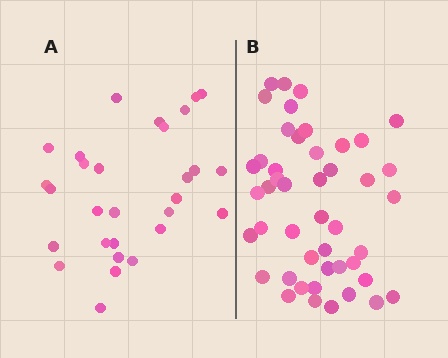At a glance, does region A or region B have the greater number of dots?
Region B (the right region) has more dots.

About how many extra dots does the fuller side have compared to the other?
Region B has approximately 15 more dots than region A.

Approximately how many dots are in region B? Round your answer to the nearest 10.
About 50 dots. (The exact count is 46, which rounds to 50.)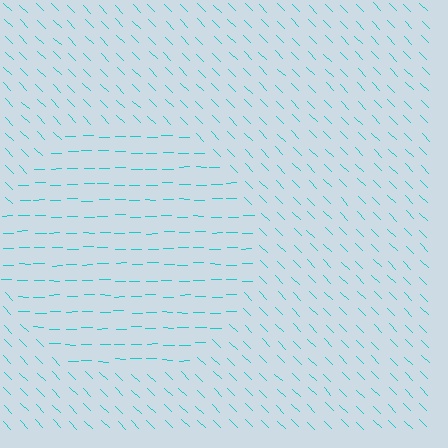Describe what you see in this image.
The image is filled with small cyan line segments. A circle region in the image has lines oriented differently from the surrounding lines, creating a visible texture boundary.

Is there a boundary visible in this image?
Yes, there is a texture boundary formed by a change in line orientation.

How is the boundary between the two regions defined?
The boundary is defined purely by a change in line orientation (approximately 45 degrees difference). All lines are the same color and thickness.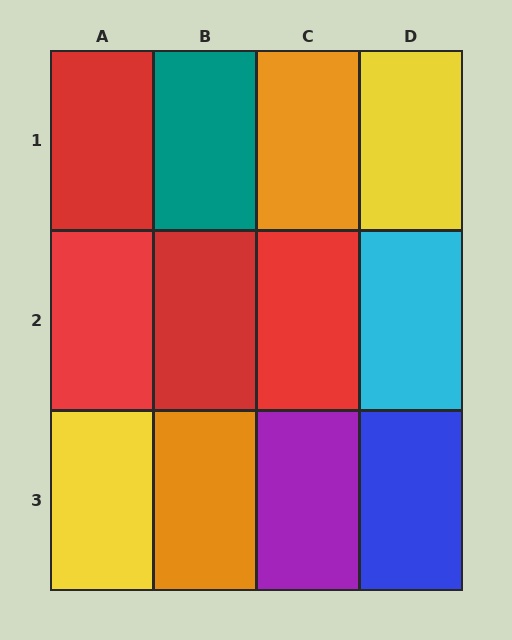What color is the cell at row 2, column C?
Red.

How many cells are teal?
1 cell is teal.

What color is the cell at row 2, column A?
Red.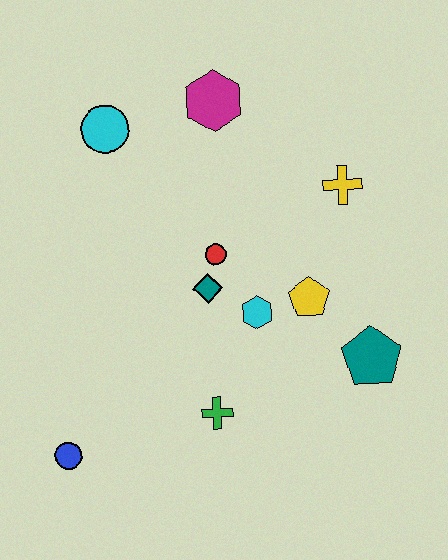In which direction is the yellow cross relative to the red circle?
The yellow cross is to the right of the red circle.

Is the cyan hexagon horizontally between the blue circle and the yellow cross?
Yes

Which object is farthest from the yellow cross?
The blue circle is farthest from the yellow cross.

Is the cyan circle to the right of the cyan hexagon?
No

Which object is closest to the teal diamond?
The red circle is closest to the teal diamond.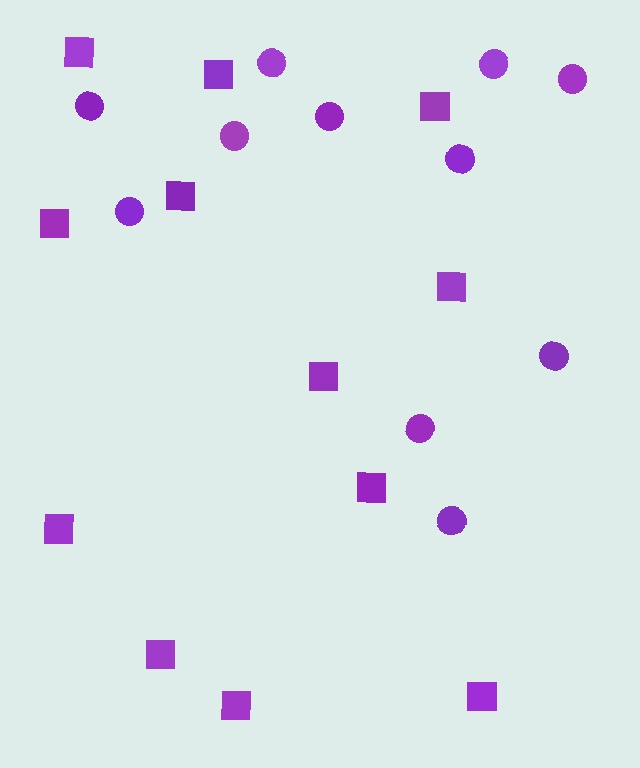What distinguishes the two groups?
There are 2 groups: one group of squares (12) and one group of circles (11).